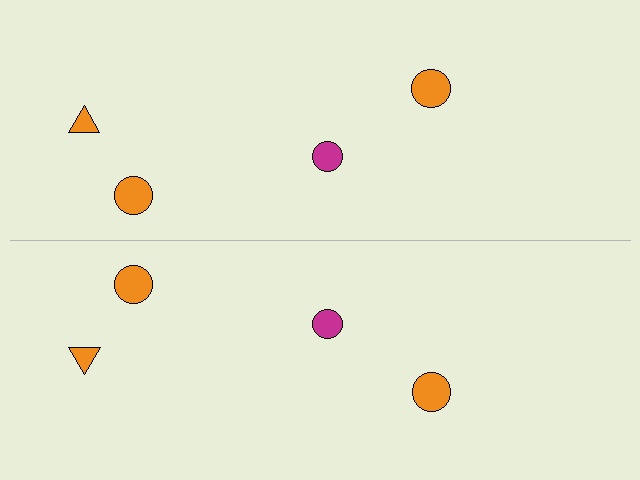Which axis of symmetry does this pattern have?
The pattern has a horizontal axis of symmetry running through the center of the image.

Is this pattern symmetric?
Yes, this pattern has bilateral (reflection) symmetry.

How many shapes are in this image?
There are 8 shapes in this image.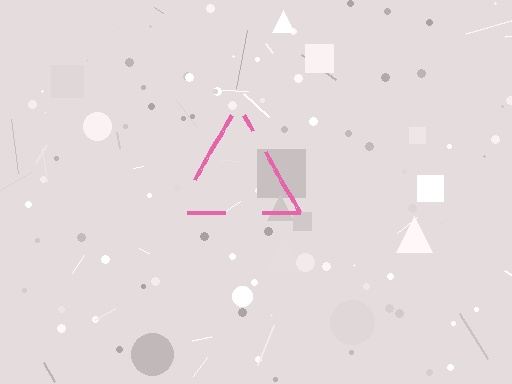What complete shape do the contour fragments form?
The contour fragments form a triangle.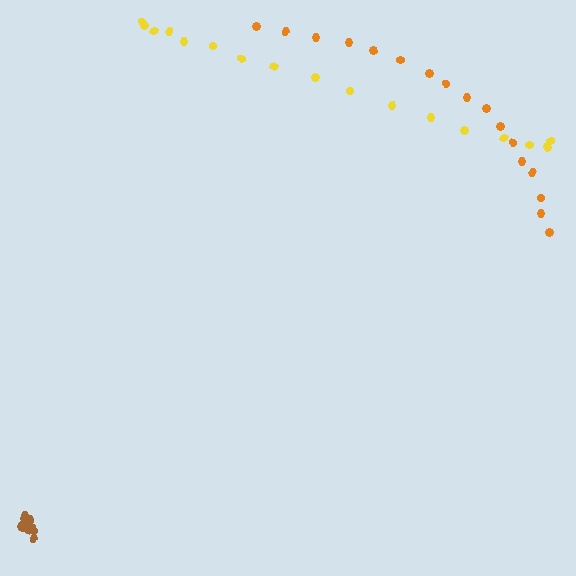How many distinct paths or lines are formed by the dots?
There are 3 distinct paths.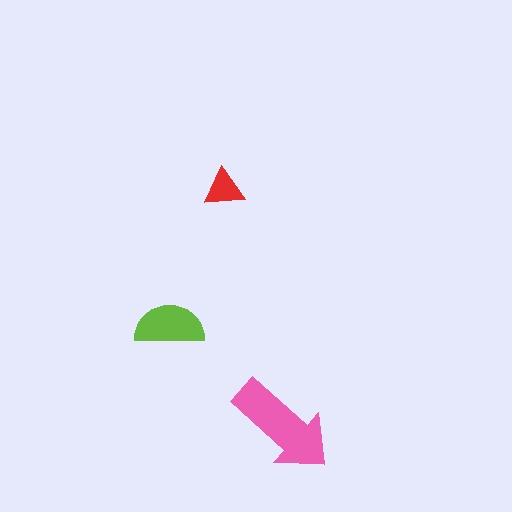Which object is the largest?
The pink arrow.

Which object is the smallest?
The red triangle.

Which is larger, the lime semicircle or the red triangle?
The lime semicircle.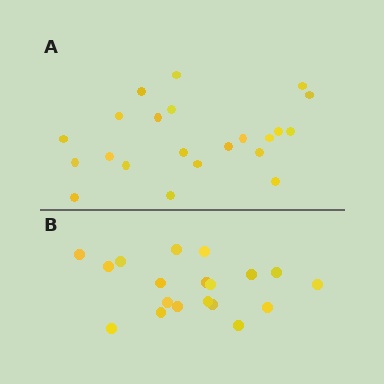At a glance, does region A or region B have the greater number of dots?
Region A (the top region) has more dots.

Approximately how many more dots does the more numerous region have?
Region A has just a few more — roughly 2 or 3 more dots than region B.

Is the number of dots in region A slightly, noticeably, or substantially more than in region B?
Region A has only slightly more — the two regions are fairly close. The ratio is roughly 1.2 to 1.